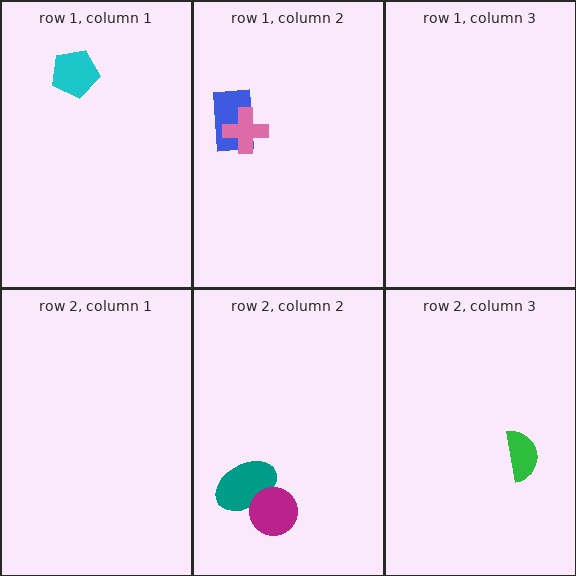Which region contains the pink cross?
The row 1, column 2 region.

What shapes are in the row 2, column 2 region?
The teal ellipse, the magenta circle.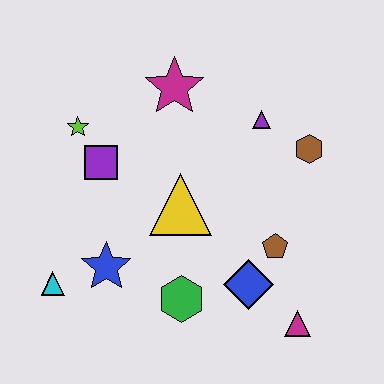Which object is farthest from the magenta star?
The magenta triangle is farthest from the magenta star.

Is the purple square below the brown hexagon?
Yes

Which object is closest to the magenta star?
The purple triangle is closest to the magenta star.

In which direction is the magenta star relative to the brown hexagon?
The magenta star is to the left of the brown hexagon.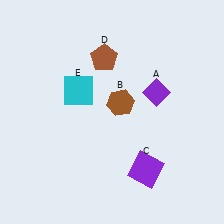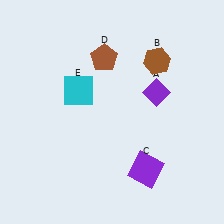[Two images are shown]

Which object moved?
The brown hexagon (B) moved up.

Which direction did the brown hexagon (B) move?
The brown hexagon (B) moved up.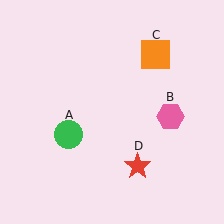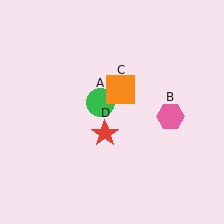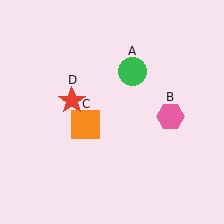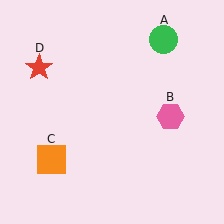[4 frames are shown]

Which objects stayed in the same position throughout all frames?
Pink hexagon (object B) remained stationary.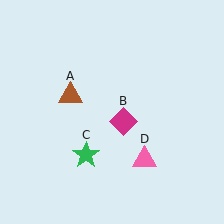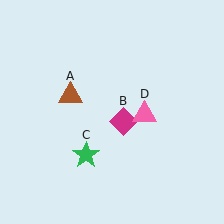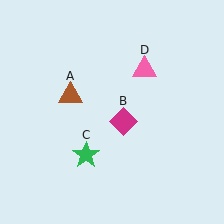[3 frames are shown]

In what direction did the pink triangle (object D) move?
The pink triangle (object D) moved up.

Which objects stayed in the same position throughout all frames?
Brown triangle (object A) and magenta diamond (object B) and green star (object C) remained stationary.